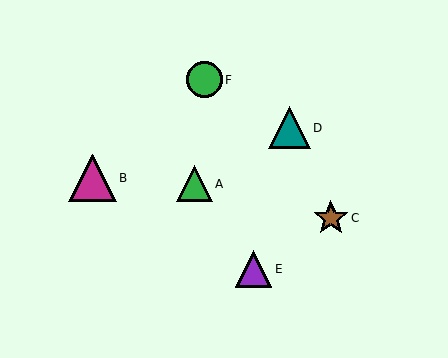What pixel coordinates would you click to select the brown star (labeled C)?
Click at (331, 218) to select the brown star C.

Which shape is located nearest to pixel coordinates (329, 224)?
The brown star (labeled C) at (331, 218) is nearest to that location.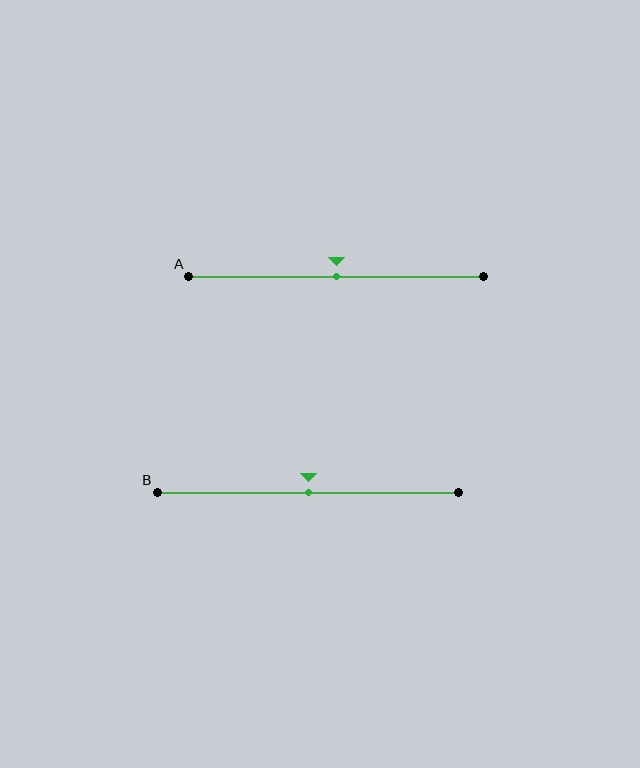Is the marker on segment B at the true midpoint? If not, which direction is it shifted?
Yes, the marker on segment B is at the true midpoint.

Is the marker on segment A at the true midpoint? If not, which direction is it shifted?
Yes, the marker on segment A is at the true midpoint.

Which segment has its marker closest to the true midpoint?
Segment A has its marker closest to the true midpoint.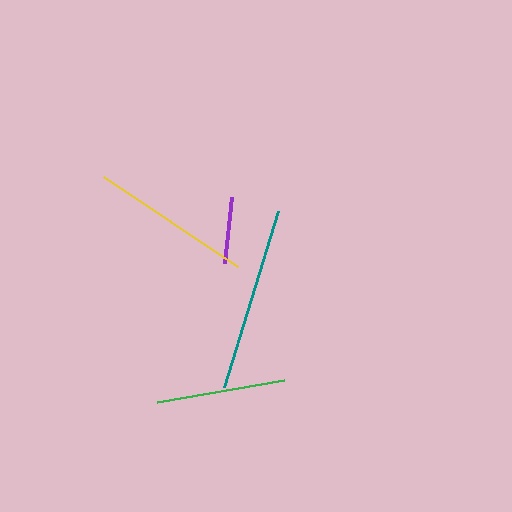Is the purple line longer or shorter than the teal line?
The teal line is longer than the purple line.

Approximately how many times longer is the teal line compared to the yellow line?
The teal line is approximately 1.1 times the length of the yellow line.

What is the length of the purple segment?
The purple segment is approximately 66 pixels long.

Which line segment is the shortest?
The purple line is the shortest at approximately 66 pixels.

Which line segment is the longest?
The teal line is the longest at approximately 184 pixels.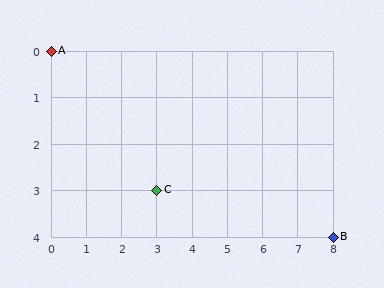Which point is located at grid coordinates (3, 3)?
Point C is at (3, 3).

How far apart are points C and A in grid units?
Points C and A are 3 columns and 3 rows apart (about 4.2 grid units diagonally).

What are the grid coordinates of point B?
Point B is at grid coordinates (8, 4).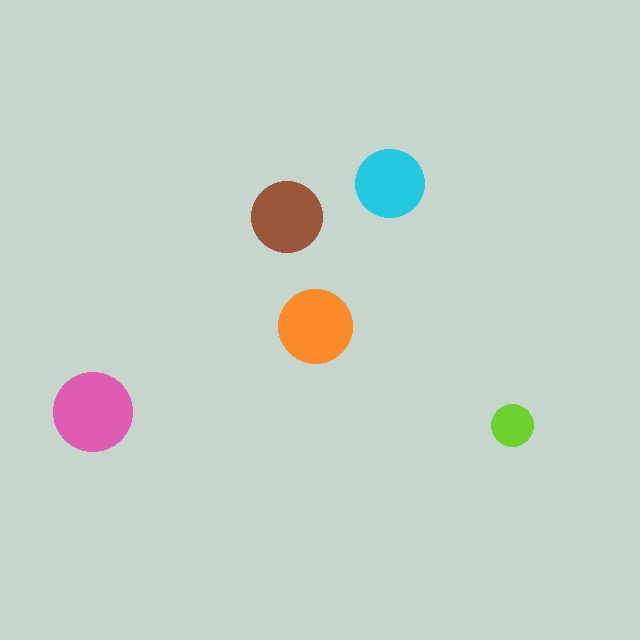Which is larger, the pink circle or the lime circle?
The pink one.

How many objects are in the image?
There are 5 objects in the image.